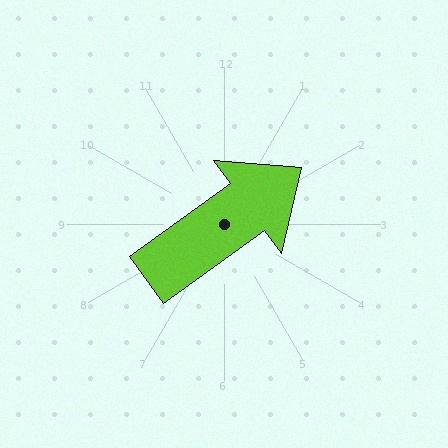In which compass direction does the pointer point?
Northeast.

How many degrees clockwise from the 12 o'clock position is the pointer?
Approximately 54 degrees.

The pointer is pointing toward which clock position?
Roughly 2 o'clock.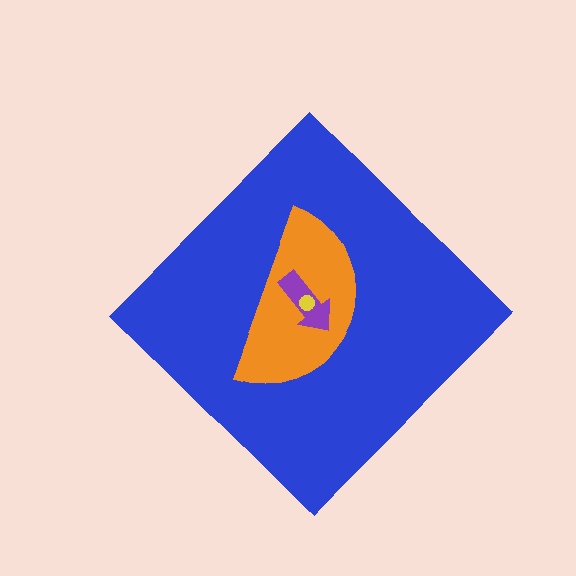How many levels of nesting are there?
4.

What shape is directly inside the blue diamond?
The orange semicircle.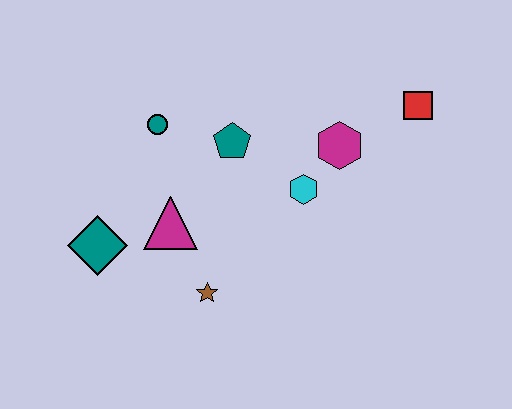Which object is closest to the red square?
The magenta hexagon is closest to the red square.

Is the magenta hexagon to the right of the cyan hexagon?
Yes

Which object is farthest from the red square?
The teal diamond is farthest from the red square.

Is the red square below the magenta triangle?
No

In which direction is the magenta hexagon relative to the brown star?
The magenta hexagon is above the brown star.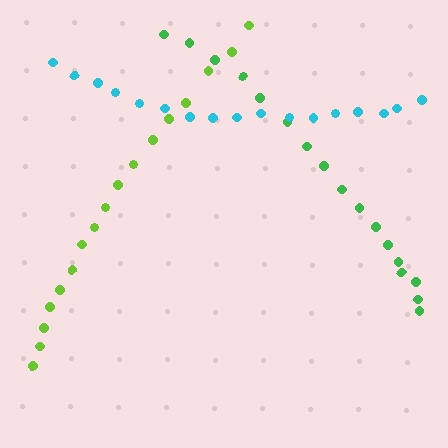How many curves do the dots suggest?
There are 3 distinct paths.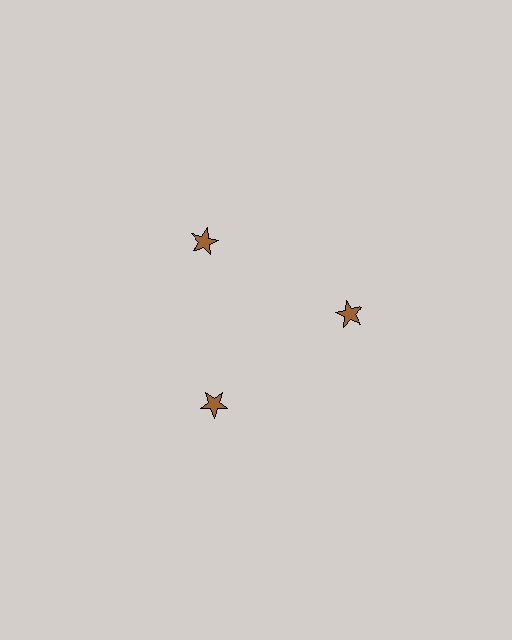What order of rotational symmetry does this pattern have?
This pattern has 3-fold rotational symmetry.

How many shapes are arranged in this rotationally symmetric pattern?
There are 3 shapes, arranged in 3 groups of 1.